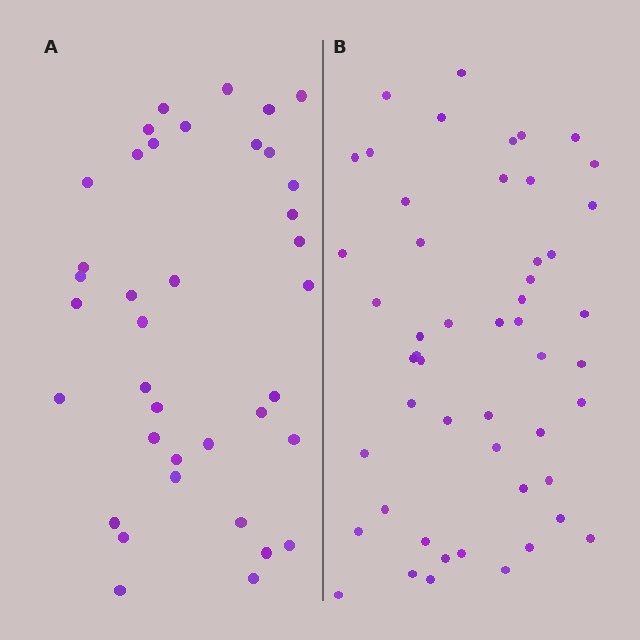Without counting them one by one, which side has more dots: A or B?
Region B (the right region) has more dots.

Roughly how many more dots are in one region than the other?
Region B has approximately 15 more dots than region A.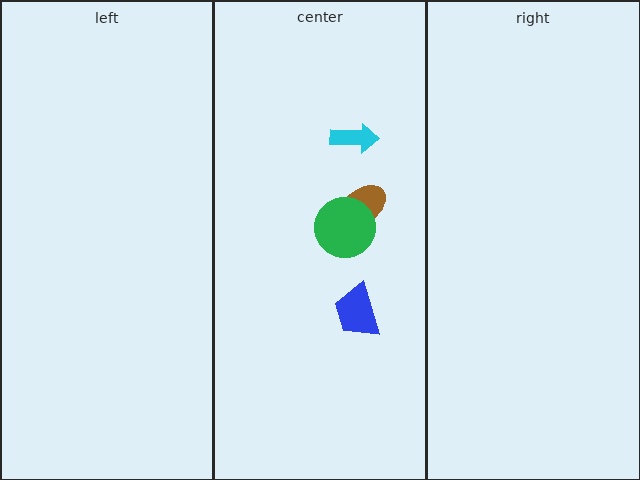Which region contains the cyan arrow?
The center region.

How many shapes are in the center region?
4.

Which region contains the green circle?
The center region.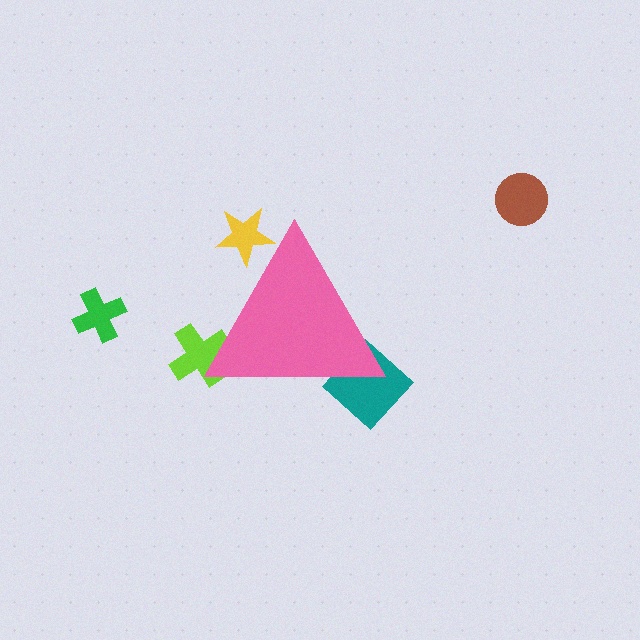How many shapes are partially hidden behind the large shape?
3 shapes are partially hidden.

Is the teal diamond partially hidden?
Yes, the teal diamond is partially hidden behind the pink triangle.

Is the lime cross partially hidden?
Yes, the lime cross is partially hidden behind the pink triangle.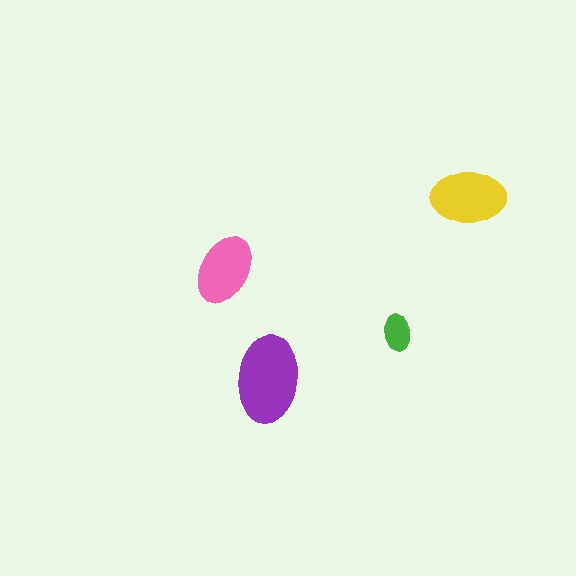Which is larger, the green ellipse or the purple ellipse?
The purple one.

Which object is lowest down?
The purple ellipse is bottommost.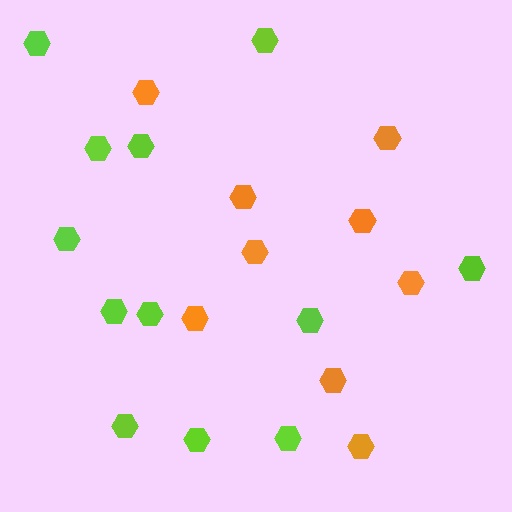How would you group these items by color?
There are 2 groups: one group of orange hexagons (9) and one group of lime hexagons (12).